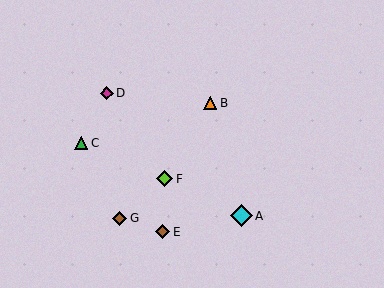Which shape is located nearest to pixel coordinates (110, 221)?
The brown diamond (labeled G) at (120, 218) is nearest to that location.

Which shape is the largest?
The cyan diamond (labeled A) is the largest.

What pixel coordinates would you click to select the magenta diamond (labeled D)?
Click at (107, 93) to select the magenta diamond D.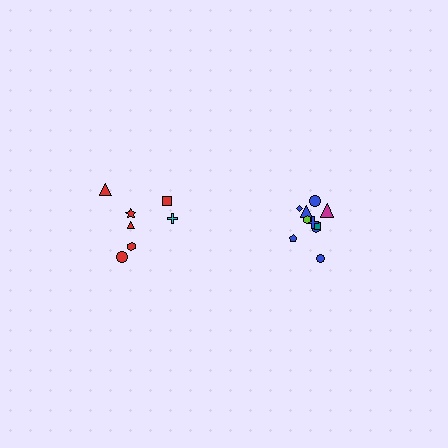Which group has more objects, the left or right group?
The right group.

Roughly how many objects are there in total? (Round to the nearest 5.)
Roughly 15 objects in total.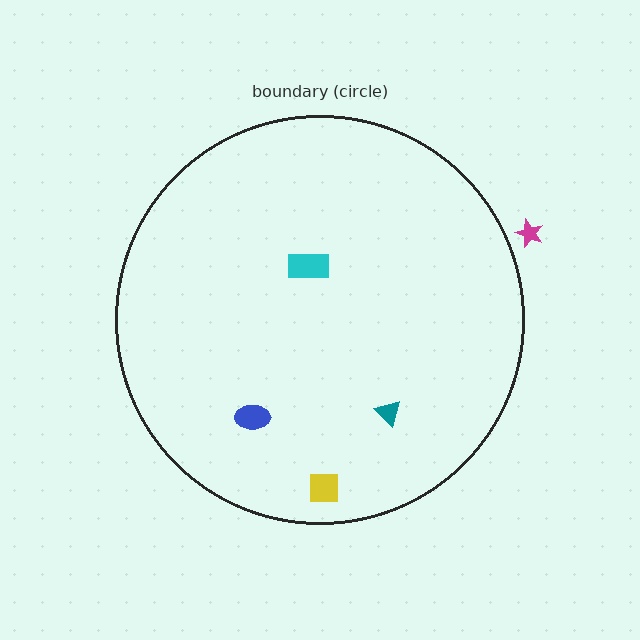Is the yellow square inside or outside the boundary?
Inside.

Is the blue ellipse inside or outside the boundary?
Inside.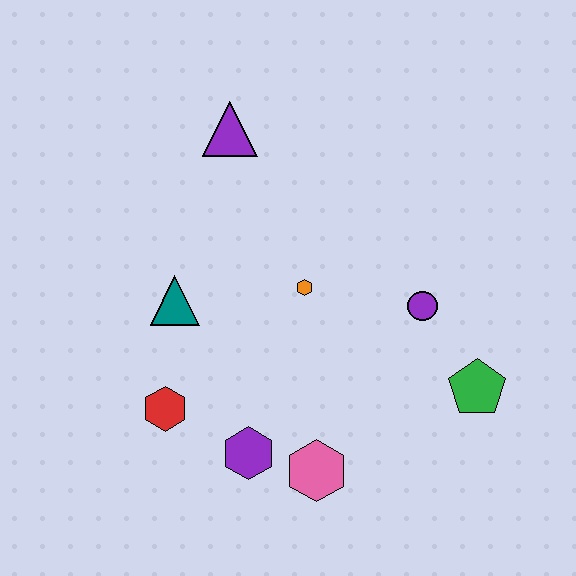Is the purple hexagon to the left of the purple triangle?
No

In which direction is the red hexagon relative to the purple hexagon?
The red hexagon is to the left of the purple hexagon.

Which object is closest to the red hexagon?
The purple hexagon is closest to the red hexagon.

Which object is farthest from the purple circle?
The red hexagon is farthest from the purple circle.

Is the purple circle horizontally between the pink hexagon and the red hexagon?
No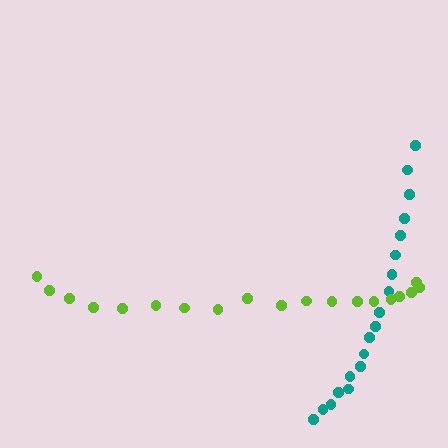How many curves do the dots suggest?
There are 2 distinct paths.